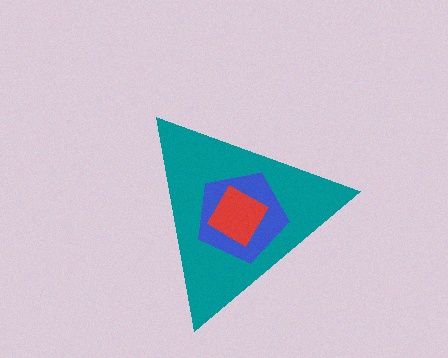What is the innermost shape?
The red diamond.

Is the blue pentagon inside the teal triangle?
Yes.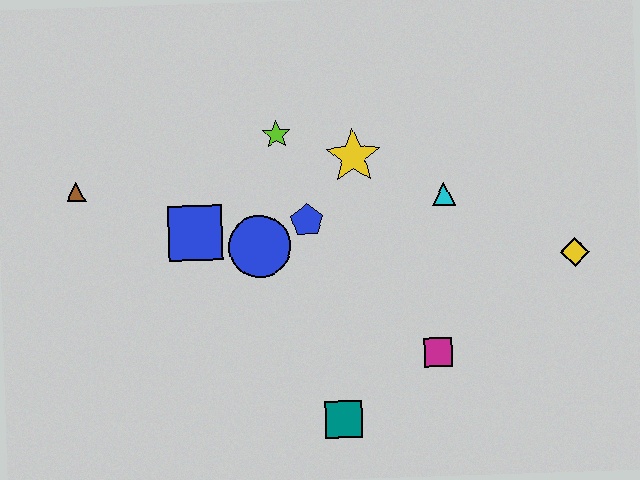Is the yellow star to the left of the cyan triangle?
Yes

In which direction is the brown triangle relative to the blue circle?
The brown triangle is to the left of the blue circle.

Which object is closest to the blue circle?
The blue pentagon is closest to the blue circle.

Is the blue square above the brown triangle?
No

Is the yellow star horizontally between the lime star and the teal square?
No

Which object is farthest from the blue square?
The yellow diamond is farthest from the blue square.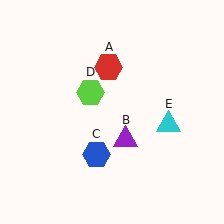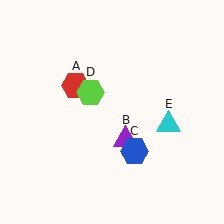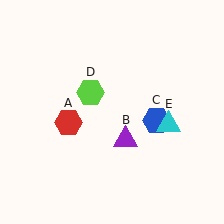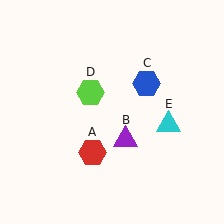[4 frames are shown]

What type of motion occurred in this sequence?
The red hexagon (object A), blue hexagon (object C) rotated counterclockwise around the center of the scene.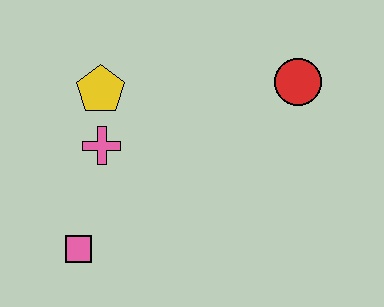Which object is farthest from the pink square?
The red circle is farthest from the pink square.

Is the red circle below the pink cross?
No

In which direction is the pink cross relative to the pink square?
The pink cross is above the pink square.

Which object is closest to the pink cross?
The yellow pentagon is closest to the pink cross.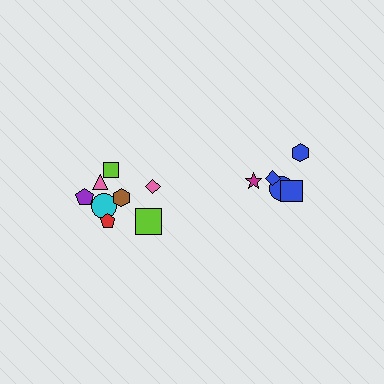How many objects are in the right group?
There are 5 objects.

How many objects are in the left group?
There are 8 objects.